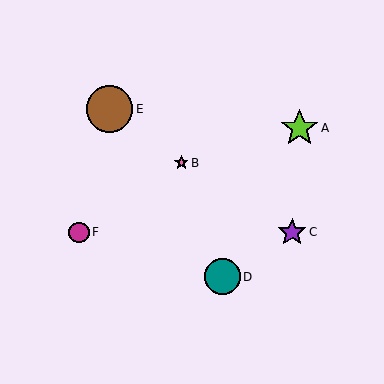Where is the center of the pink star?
The center of the pink star is at (181, 163).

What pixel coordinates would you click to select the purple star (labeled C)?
Click at (292, 232) to select the purple star C.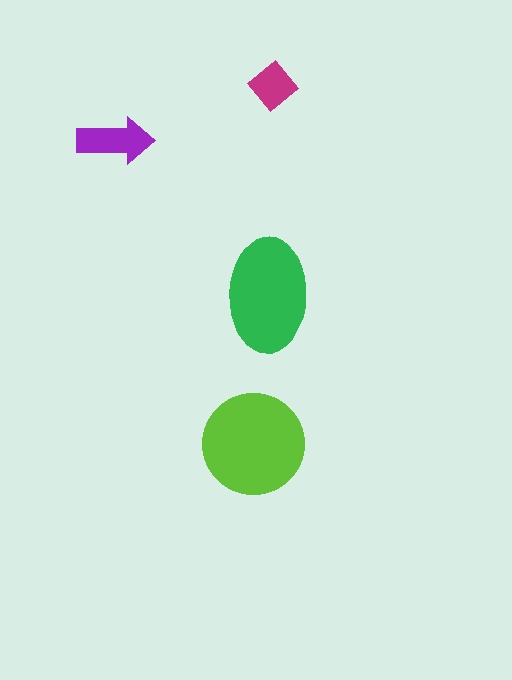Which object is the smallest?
The magenta diamond.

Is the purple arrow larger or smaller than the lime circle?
Smaller.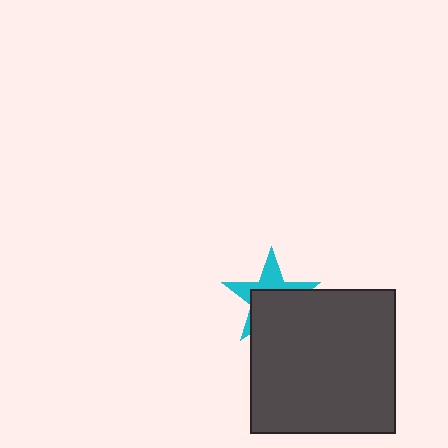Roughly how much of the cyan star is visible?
A small part of it is visible (roughly 43%).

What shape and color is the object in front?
The object in front is a dark gray square.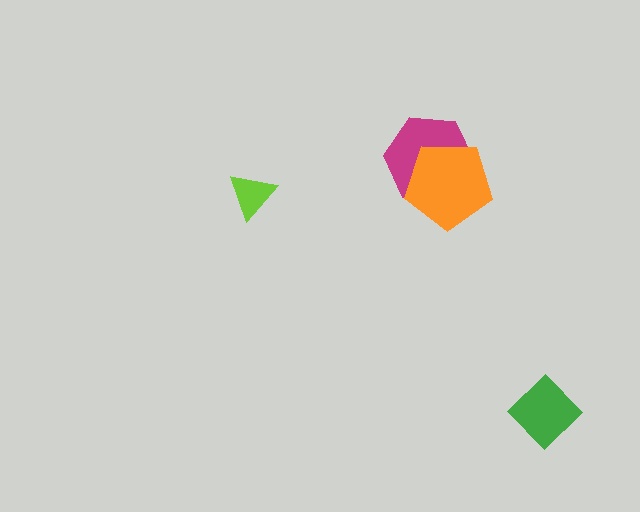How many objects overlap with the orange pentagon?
1 object overlaps with the orange pentagon.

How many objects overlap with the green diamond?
0 objects overlap with the green diamond.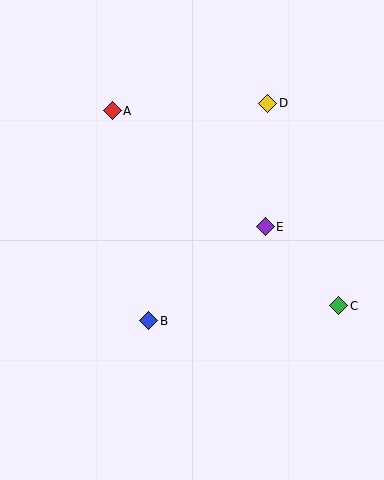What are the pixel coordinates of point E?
Point E is at (265, 227).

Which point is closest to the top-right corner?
Point D is closest to the top-right corner.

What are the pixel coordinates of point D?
Point D is at (268, 103).